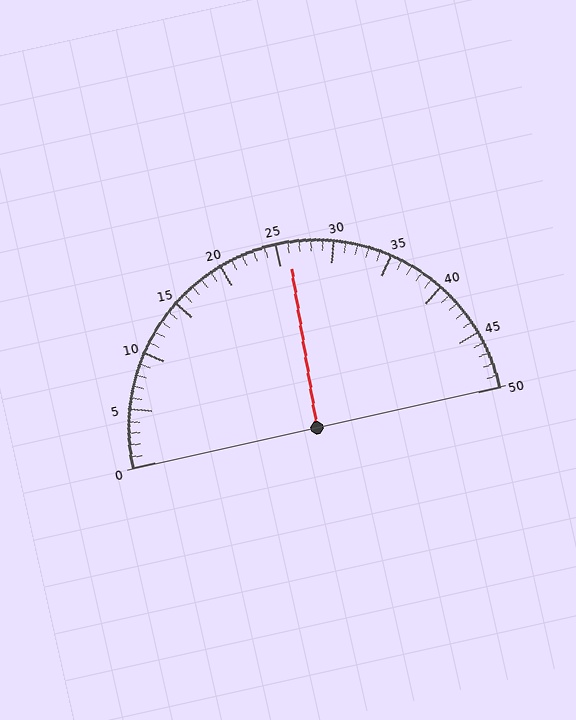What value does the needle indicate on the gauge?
The needle indicates approximately 26.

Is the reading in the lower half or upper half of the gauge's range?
The reading is in the upper half of the range (0 to 50).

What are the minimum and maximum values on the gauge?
The gauge ranges from 0 to 50.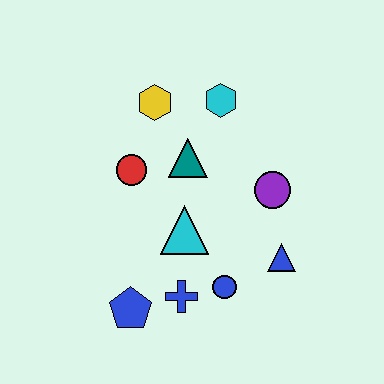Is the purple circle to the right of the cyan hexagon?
Yes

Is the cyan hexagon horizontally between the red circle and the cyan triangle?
No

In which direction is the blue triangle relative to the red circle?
The blue triangle is to the right of the red circle.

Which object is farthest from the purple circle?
The blue pentagon is farthest from the purple circle.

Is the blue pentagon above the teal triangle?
No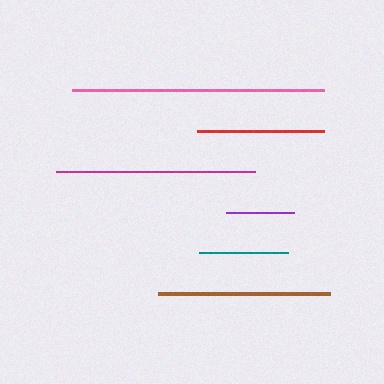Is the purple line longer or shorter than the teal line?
The teal line is longer than the purple line.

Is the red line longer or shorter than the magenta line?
The magenta line is longer than the red line.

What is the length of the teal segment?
The teal segment is approximately 89 pixels long.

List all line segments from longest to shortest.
From longest to shortest: pink, magenta, brown, red, teal, purple.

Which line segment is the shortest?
The purple line is the shortest at approximately 68 pixels.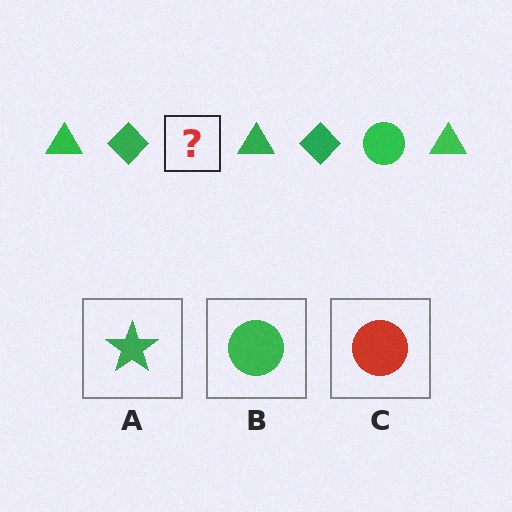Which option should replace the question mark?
Option B.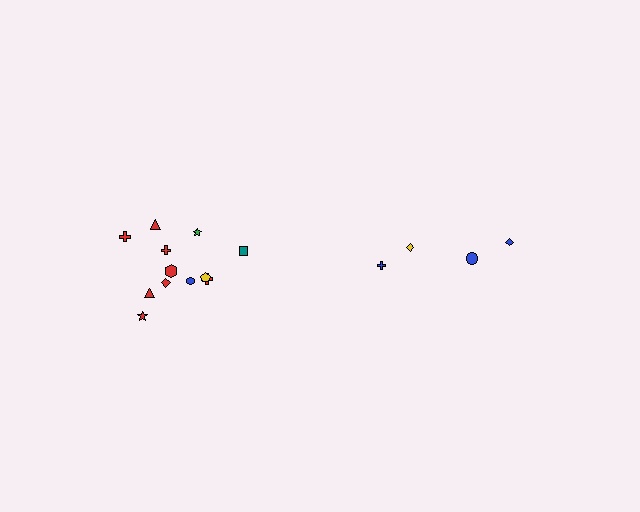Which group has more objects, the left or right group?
The left group.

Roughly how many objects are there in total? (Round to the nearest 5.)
Roughly 15 objects in total.